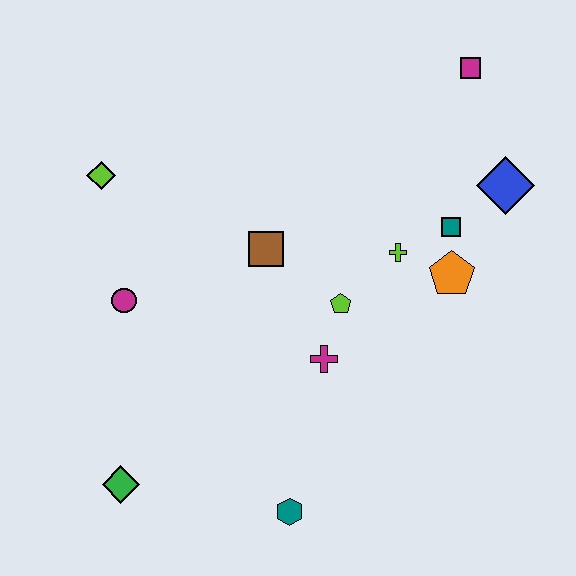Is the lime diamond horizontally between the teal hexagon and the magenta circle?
No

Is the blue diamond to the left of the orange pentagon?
No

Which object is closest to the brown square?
The lime pentagon is closest to the brown square.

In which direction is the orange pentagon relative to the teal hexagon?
The orange pentagon is above the teal hexagon.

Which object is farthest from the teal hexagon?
The magenta square is farthest from the teal hexagon.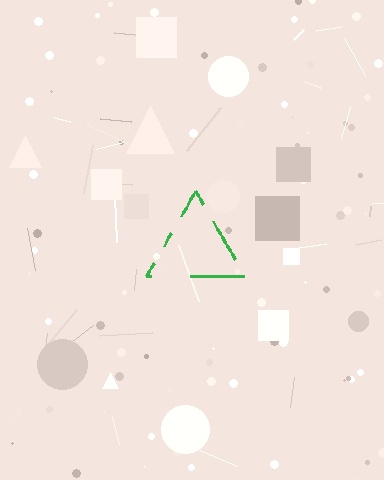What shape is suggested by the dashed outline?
The dashed outline suggests a triangle.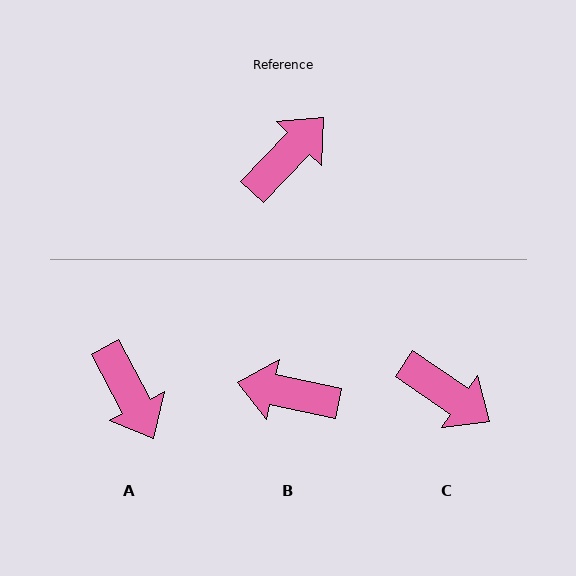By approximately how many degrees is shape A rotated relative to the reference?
Approximately 108 degrees clockwise.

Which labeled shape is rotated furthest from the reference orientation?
B, about 122 degrees away.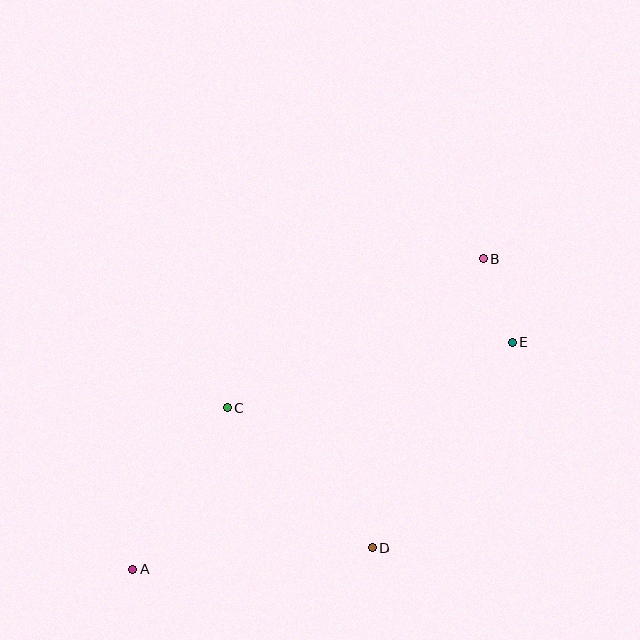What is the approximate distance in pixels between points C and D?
The distance between C and D is approximately 202 pixels.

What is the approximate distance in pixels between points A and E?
The distance between A and E is approximately 441 pixels.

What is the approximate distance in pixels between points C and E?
The distance between C and E is approximately 292 pixels.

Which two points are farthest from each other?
Points A and B are farthest from each other.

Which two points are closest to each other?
Points B and E are closest to each other.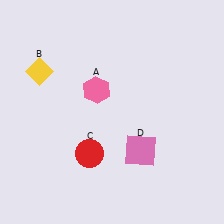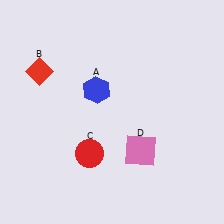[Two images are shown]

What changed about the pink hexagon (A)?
In Image 1, A is pink. In Image 2, it changed to blue.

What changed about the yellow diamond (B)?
In Image 1, B is yellow. In Image 2, it changed to red.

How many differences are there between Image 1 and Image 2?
There are 2 differences between the two images.